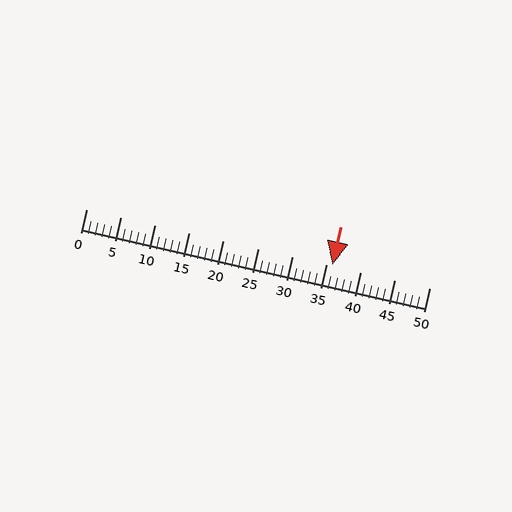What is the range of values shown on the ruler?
The ruler shows values from 0 to 50.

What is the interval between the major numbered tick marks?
The major tick marks are spaced 5 units apart.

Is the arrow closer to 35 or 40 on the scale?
The arrow is closer to 35.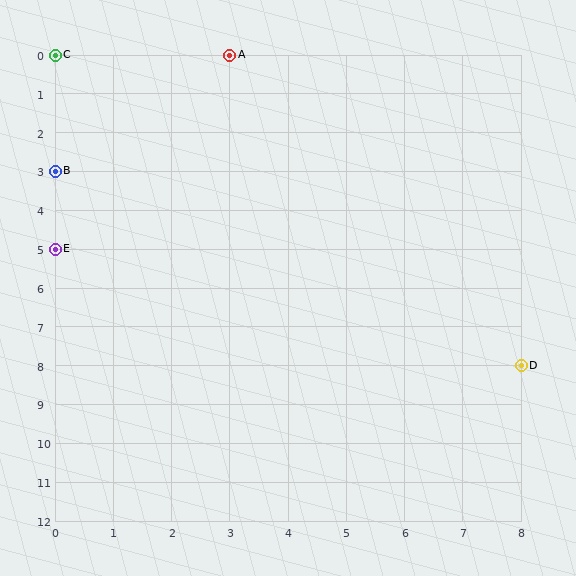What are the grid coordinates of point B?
Point B is at grid coordinates (0, 3).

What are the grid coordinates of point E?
Point E is at grid coordinates (0, 5).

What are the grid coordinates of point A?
Point A is at grid coordinates (3, 0).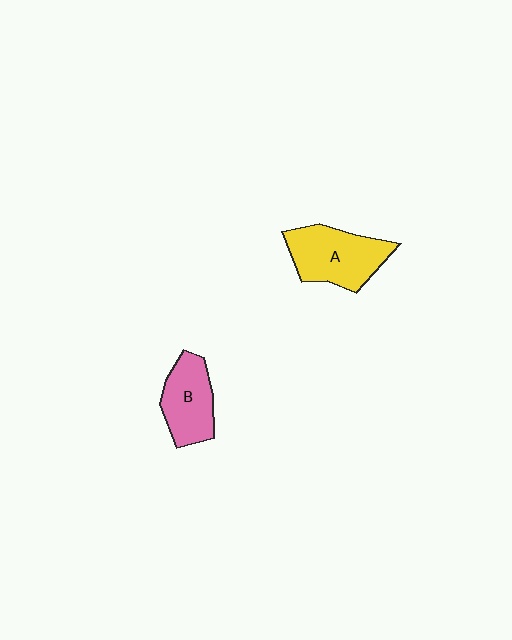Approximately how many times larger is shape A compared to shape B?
Approximately 1.3 times.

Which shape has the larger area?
Shape A (yellow).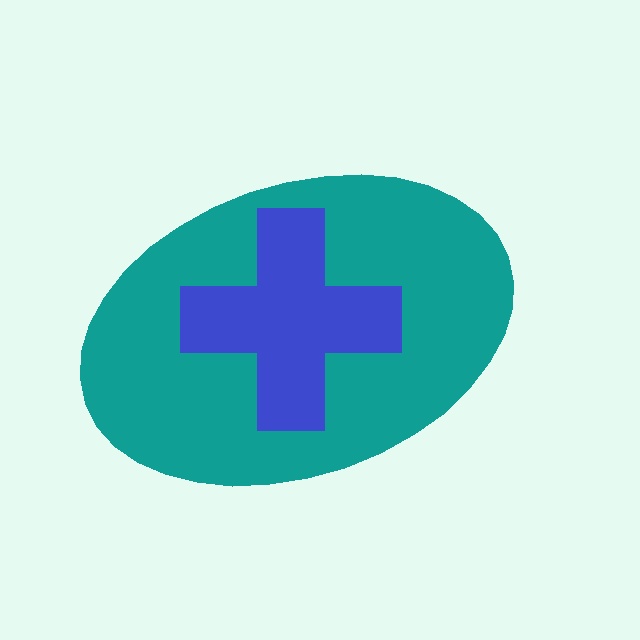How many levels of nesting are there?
2.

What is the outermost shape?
The teal ellipse.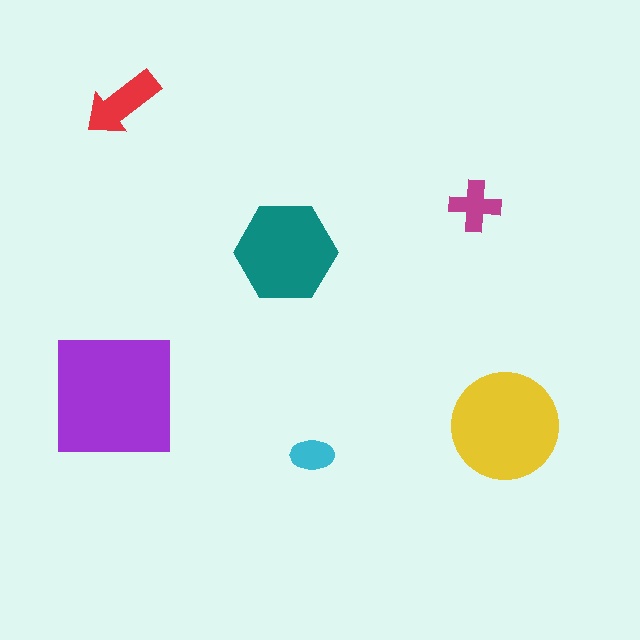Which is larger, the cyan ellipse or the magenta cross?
The magenta cross.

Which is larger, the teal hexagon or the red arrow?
The teal hexagon.